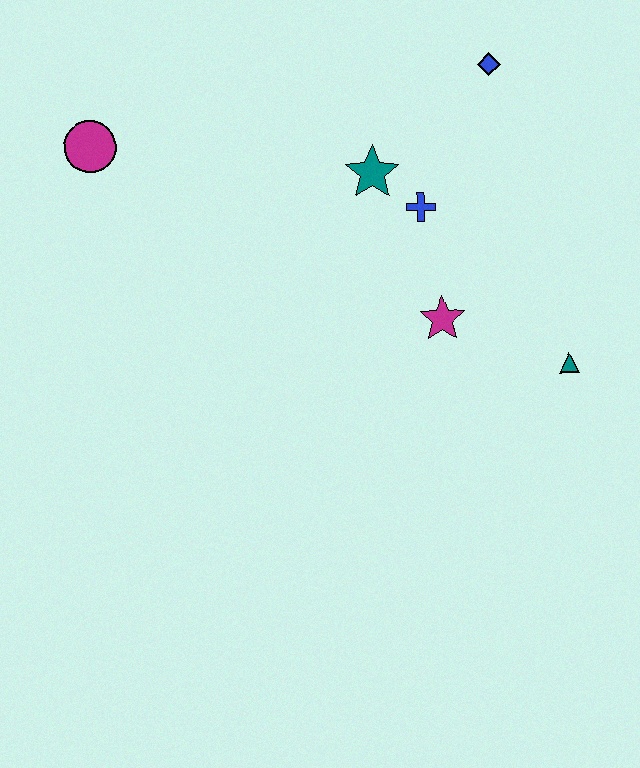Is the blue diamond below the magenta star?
No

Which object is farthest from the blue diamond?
The magenta circle is farthest from the blue diamond.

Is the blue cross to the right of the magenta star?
No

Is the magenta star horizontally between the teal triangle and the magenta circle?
Yes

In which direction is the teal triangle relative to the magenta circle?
The teal triangle is to the right of the magenta circle.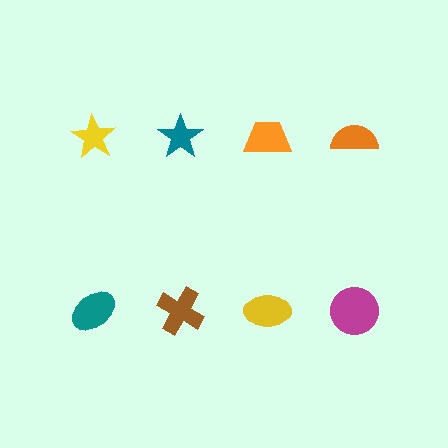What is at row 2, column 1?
A teal ellipse.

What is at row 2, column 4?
A magenta circle.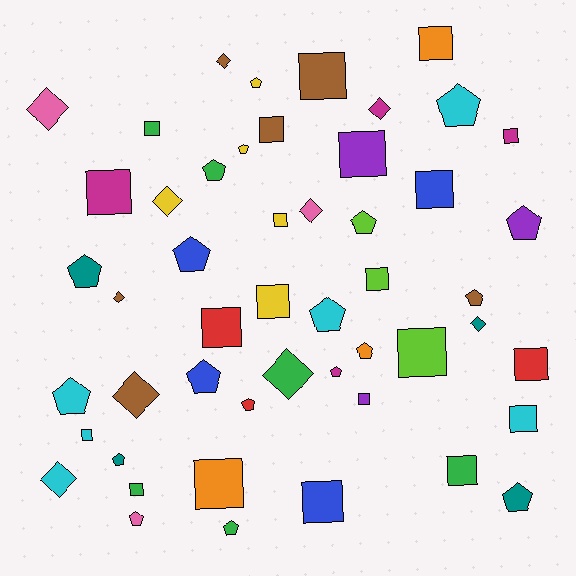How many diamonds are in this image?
There are 10 diamonds.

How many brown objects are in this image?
There are 6 brown objects.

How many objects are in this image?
There are 50 objects.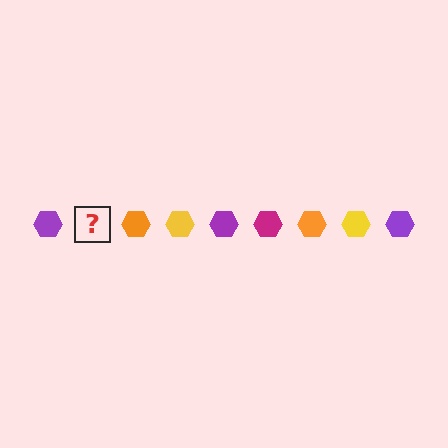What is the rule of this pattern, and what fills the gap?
The rule is that the pattern cycles through purple, magenta, orange, yellow hexagons. The gap should be filled with a magenta hexagon.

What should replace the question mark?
The question mark should be replaced with a magenta hexagon.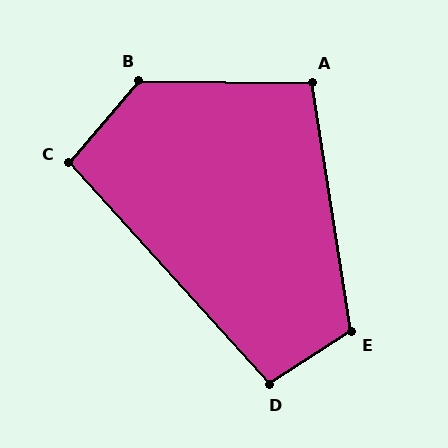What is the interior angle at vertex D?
Approximately 99 degrees (obtuse).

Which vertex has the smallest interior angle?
C, at approximately 97 degrees.